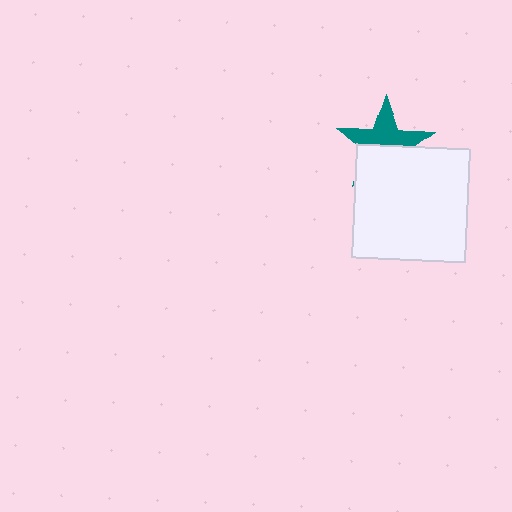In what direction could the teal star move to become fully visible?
The teal star could move up. That would shift it out from behind the white square entirely.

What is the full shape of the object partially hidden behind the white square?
The partially hidden object is a teal star.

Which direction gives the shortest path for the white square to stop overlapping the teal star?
Moving down gives the shortest separation.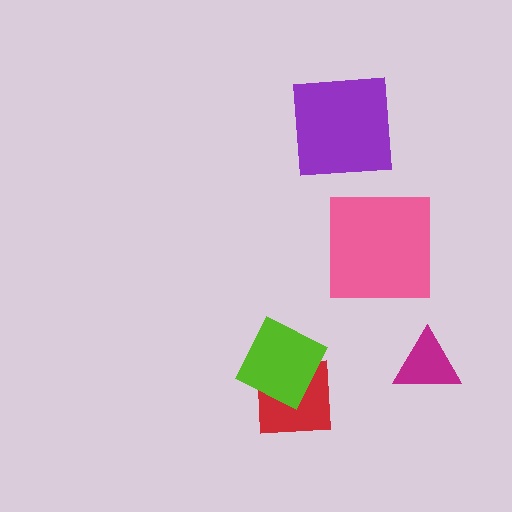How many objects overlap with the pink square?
0 objects overlap with the pink square.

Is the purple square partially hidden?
No, no other shape covers it.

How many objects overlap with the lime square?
1 object overlaps with the lime square.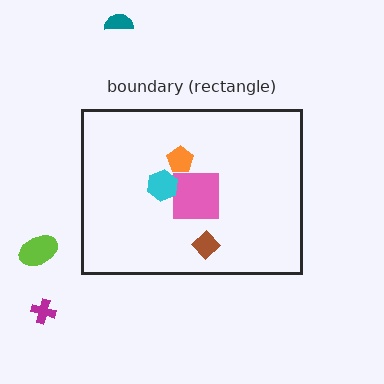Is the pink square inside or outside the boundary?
Inside.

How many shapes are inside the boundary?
4 inside, 3 outside.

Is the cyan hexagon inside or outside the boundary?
Inside.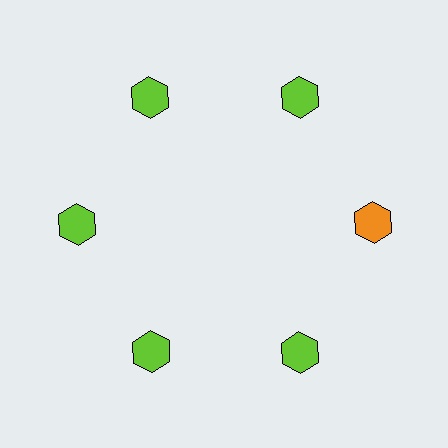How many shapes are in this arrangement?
There are 6 shapes arranged in a ring pattern.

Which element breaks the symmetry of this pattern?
The orange hexagon at roughly the 3 o'clock position breaks the symmetry. All other shapes are lime hexagons.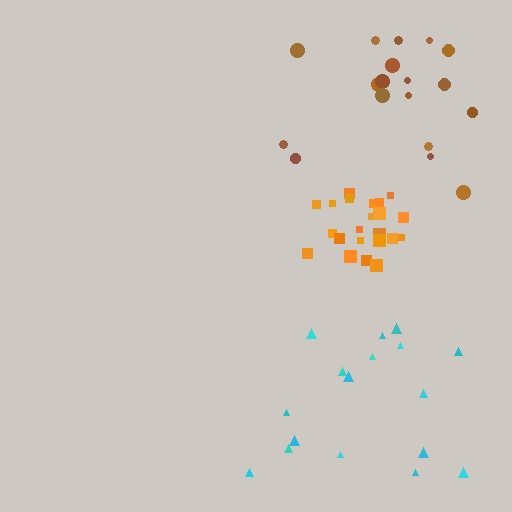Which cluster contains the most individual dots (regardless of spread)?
Orange (22).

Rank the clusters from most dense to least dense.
orange, brown, cyan.